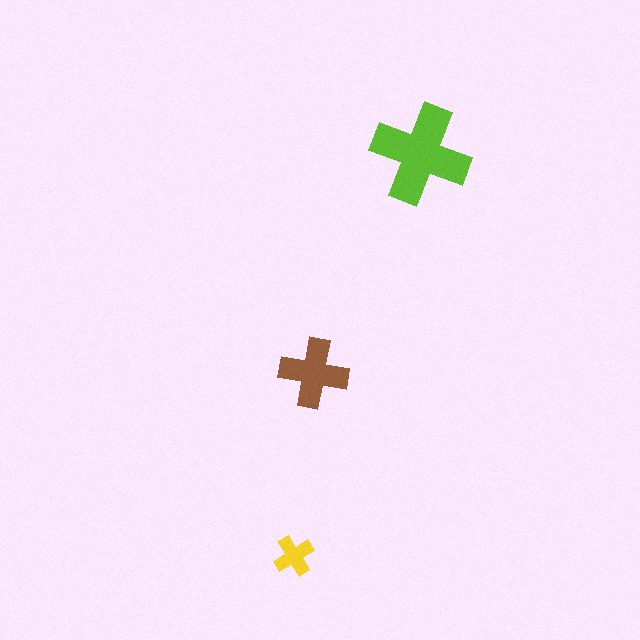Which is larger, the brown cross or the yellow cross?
The brown one.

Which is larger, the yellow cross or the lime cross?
The lime one.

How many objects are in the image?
There are 3 objects in the image.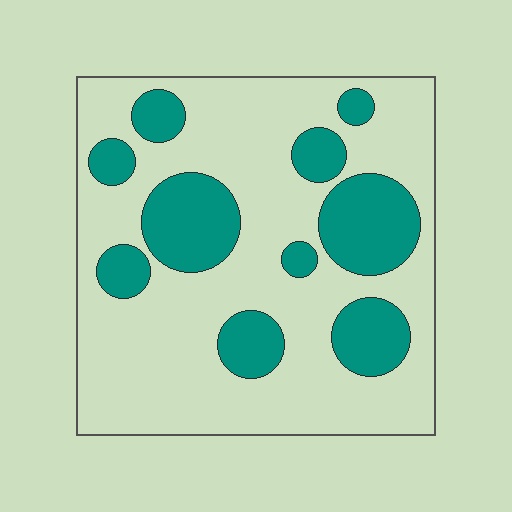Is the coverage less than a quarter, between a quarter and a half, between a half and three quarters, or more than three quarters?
Between a quarter and a half.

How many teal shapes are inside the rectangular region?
10.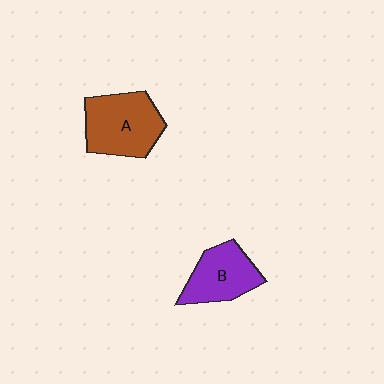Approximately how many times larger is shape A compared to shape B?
Approximately 1.3 times.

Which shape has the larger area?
Shape A (brown).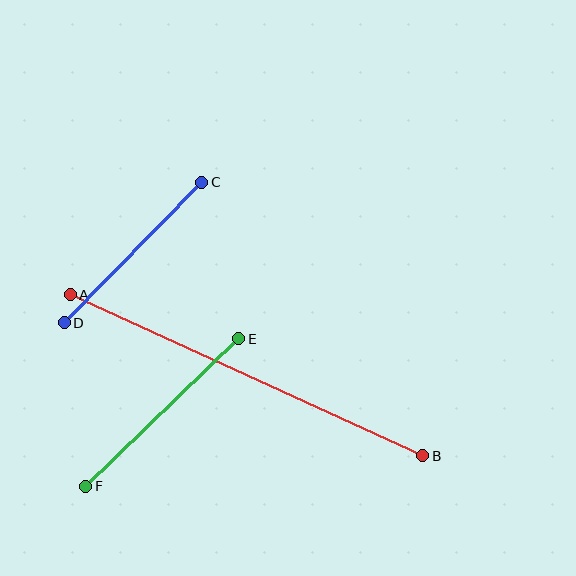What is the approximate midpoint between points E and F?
The midpoint is at approximately (162, 412) pixels.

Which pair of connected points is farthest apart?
Points A and B are farthest apart.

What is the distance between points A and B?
The distance is approximately 387 pixels.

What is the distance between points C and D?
The distance is approximately 197 pixels.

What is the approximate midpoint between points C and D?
The midpoint is at approximately (133, 252) pixels.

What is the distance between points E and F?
The distance is approximately 213 pixels.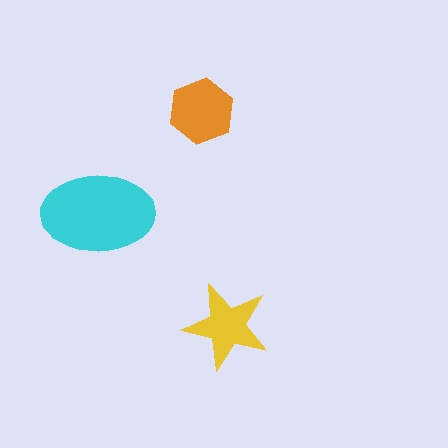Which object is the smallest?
The yellow star.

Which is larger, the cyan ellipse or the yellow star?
The cyan ellipse.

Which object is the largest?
The cyan ellipse.